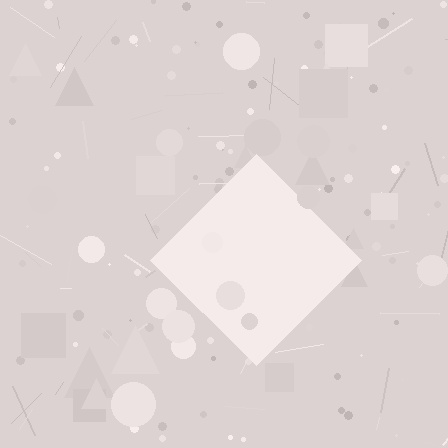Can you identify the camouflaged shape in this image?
The camouflaged shape is a diamond.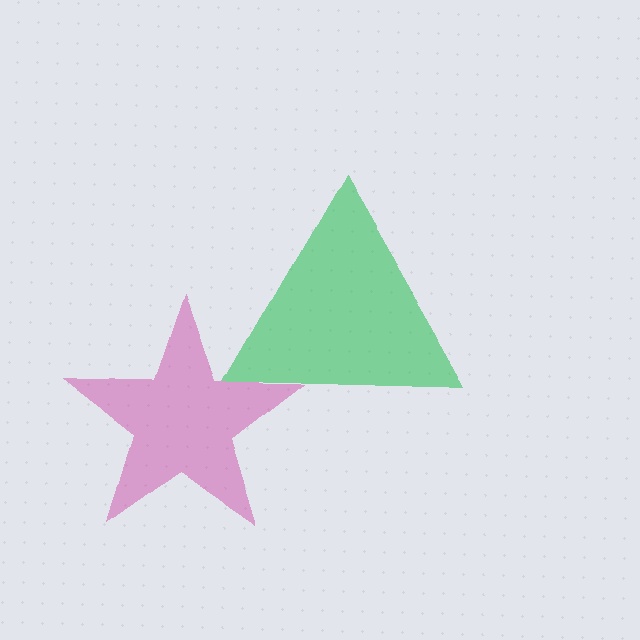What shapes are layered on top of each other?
The layered shapes are: a green triangle, a magenta star.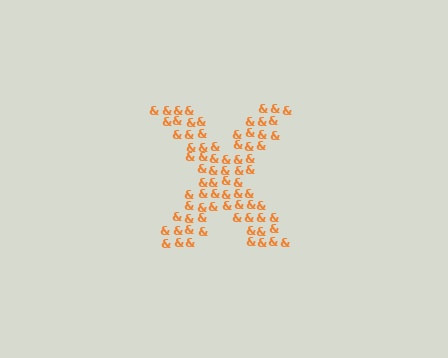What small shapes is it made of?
It is made of small ampersands.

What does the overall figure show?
The overall figure shows the letter X.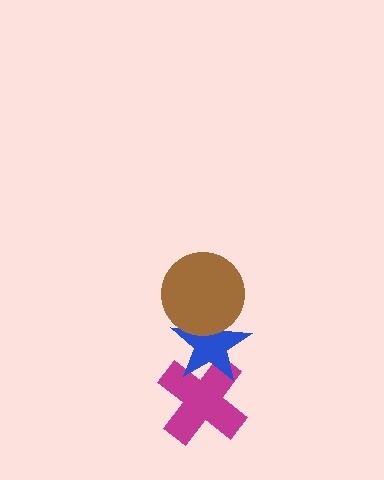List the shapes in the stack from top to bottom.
From top to bottom: the brown circle, the blue star, the magenta cross.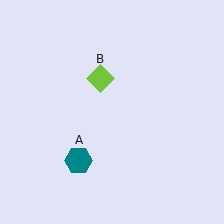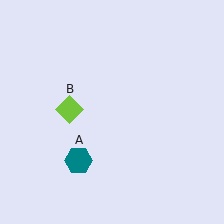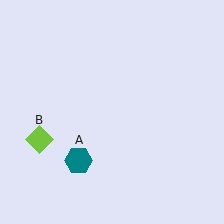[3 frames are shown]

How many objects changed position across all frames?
1 object changed position: lime diamond (object B).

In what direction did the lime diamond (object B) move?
The lime diamond (object B) moved down and to the left.